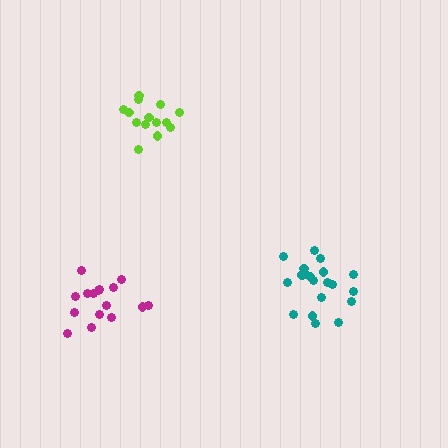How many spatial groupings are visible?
There are 3 spatial groupings.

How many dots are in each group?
Group 1: 20 dots, Group 2: 14 dots, Group 3: 16 dots (50 total).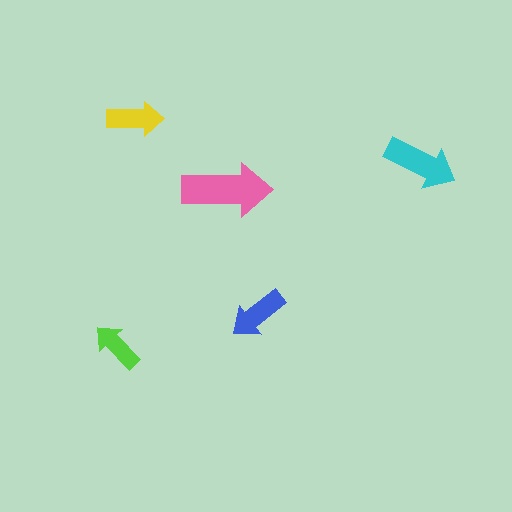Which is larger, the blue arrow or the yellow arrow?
The blue one.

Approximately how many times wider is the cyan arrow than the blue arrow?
About 1.5 times wider.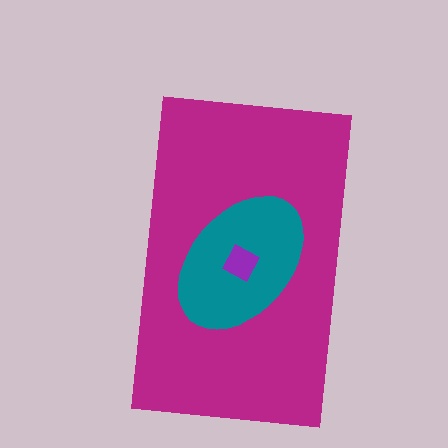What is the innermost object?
The purple diamond.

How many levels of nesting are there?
3.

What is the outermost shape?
The magenta rectangle.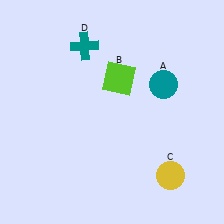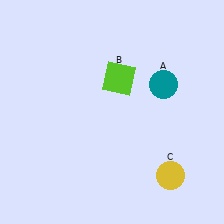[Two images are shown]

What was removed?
The teal cross (D) was removed in Image 2.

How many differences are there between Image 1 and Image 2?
There is 1 difference between the two images.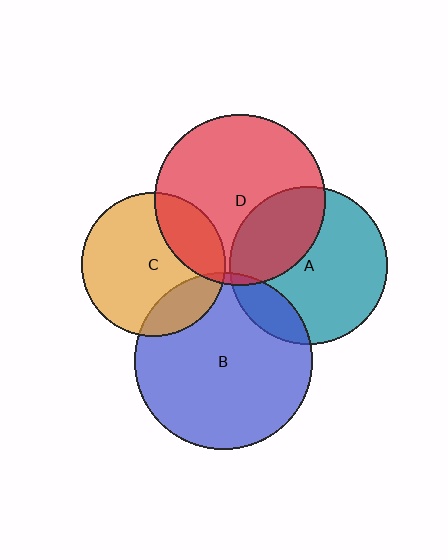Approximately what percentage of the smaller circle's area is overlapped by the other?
Approximately 5%.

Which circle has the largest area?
Circle B (blue).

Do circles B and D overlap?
Yes.